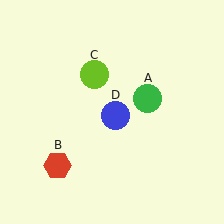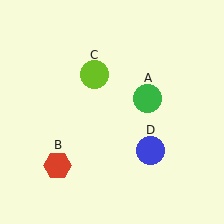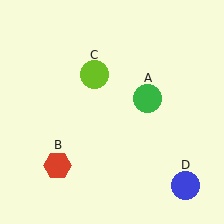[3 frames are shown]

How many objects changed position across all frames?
1 object changed position: blue circle (object D).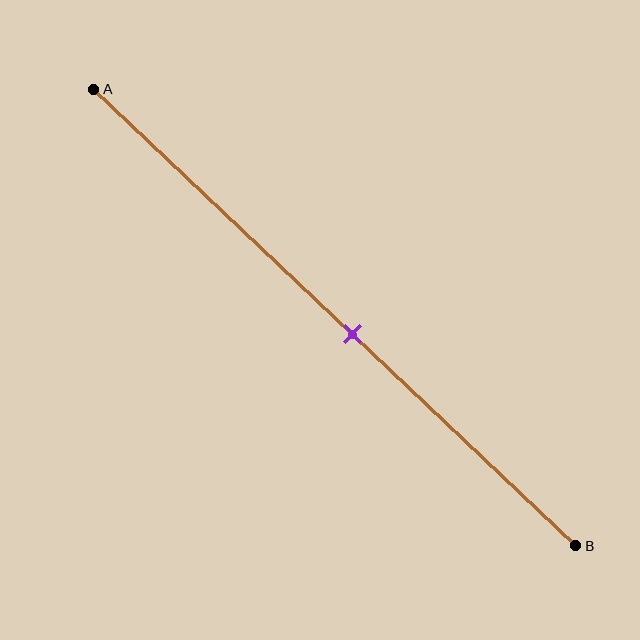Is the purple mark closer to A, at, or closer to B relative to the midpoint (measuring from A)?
The purple mark is closer to point B than the midpoint of segment AB.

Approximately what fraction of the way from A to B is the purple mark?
The purple mark is approximately 55% of the way from A to B.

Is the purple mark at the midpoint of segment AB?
No, the mark is at about 55% from A, not at the 50% midpoint.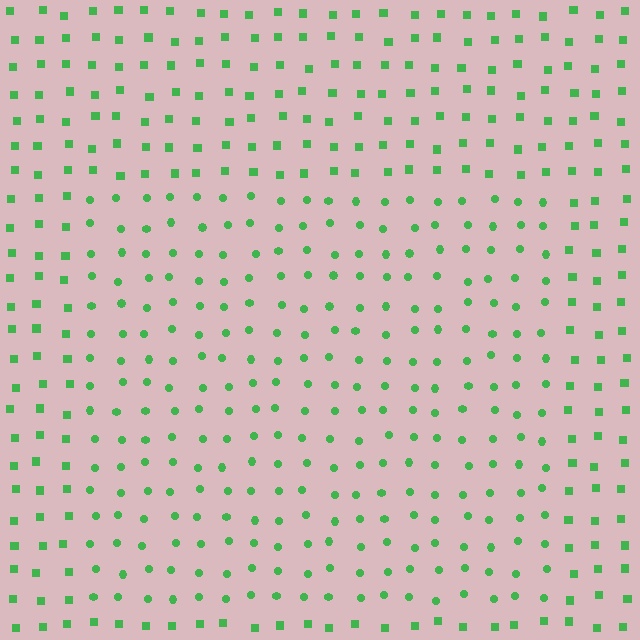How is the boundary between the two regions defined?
The boundary is defined by a change in element shape: circles inside vs. squares outside. All elements share the same color and spacing.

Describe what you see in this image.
The image is filled with small green elements arranged in a uniform grid. A rectangle-shaped region contains circles, while the surrounding area contains squares. The boundary is defined purely by the change in element shape.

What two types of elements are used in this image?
The image uses circles inside the rectangle region and squares outside it.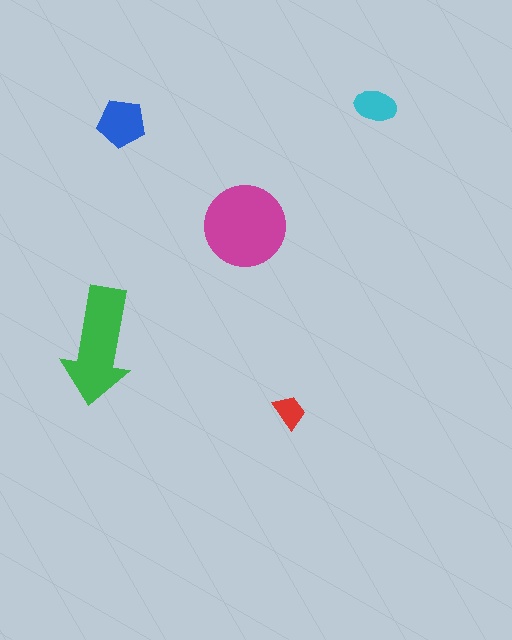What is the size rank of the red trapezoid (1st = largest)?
5th.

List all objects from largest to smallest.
The magenta circle, the green arrow, the blue pentagon, the cyan ellipse, the red trapezoid.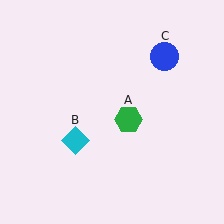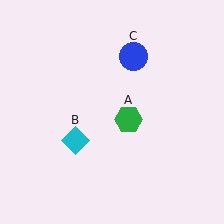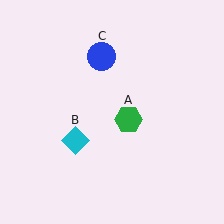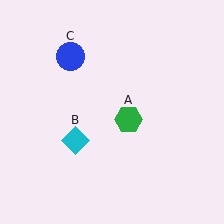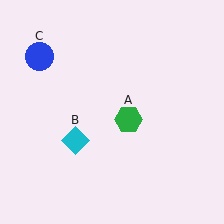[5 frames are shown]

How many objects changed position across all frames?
1 object changed position: blue circle (object C).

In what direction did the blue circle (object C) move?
The blue circle (object C) moved left.